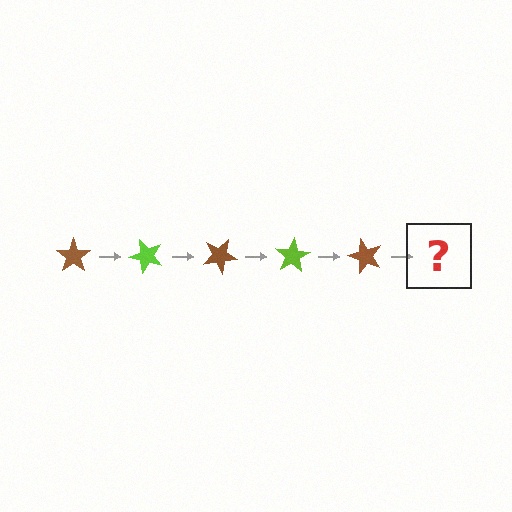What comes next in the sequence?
The next element should be a lime star, rotated 250 degrees from the start.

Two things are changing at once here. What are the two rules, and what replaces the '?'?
The two rules are that it rotates 50 degrees each step and the color cycles through brown and lime. The '?' should be a lime star, rotated 250 degrees from the start.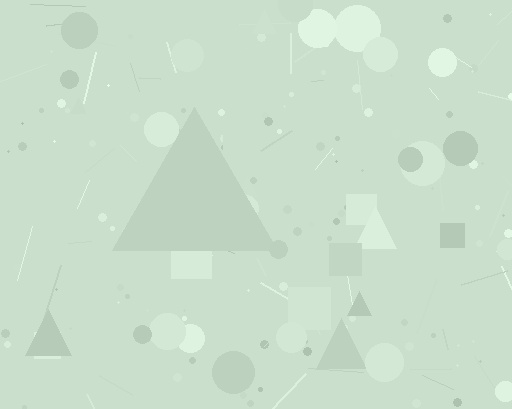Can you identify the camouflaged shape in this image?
The camouflaged shape is a triangle.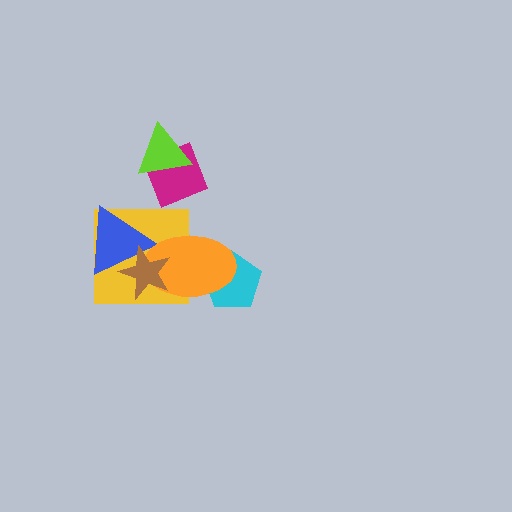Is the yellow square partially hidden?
Yes, it is partially covered by another shape.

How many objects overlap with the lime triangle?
1 object overlaps with the lime triangle.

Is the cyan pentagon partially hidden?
Yes, it is partially covered by another shape.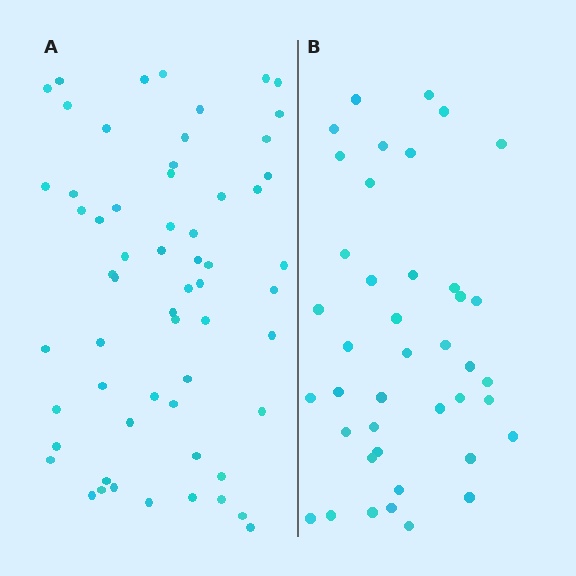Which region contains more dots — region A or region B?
Region A (the left region) has more dots.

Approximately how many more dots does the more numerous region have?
Region A has approximately 20 more dots than region B.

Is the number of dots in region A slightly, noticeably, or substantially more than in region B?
Region A has substantially more. The ratio is roughly 1.5 to 1.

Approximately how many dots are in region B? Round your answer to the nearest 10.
About 40 dots. (The exact count is 41, which rounds to 40.)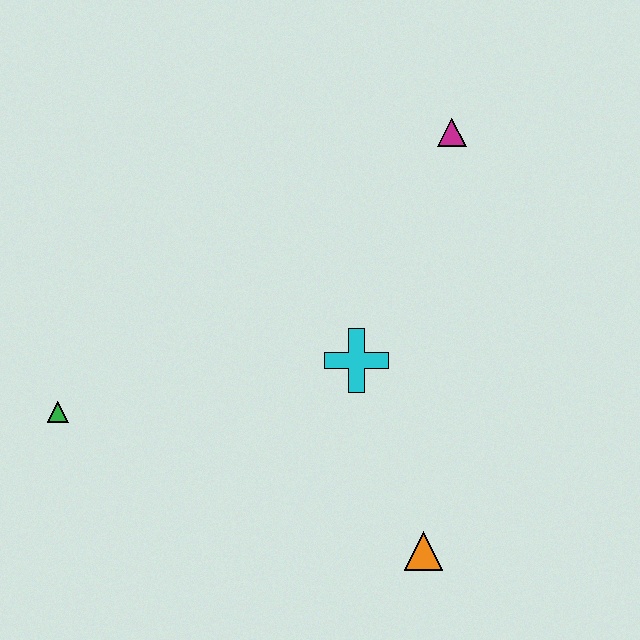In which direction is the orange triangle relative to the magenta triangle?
The orange triangle is below the magenta triangle.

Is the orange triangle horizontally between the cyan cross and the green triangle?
No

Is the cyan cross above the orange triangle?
Yes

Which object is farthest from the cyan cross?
The green triangle is farthest from the cyan cross.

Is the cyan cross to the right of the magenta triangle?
No